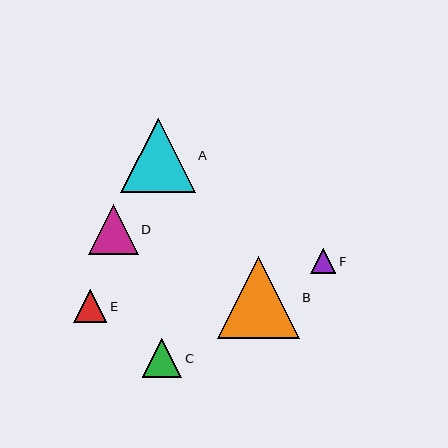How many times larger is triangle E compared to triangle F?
Triangle E is approximately 1.3 times the size of triangle F.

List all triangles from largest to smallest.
From largest to smallest: B, A, D, C, E, F.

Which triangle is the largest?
Triangle B is the largest with a size of approximately 82 pixels.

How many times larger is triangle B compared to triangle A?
Triangle B is approximately 1.1 times the size of triangle A.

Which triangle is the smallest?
Triangle F is the smallest with a size of approximately 25 pixels.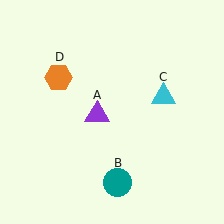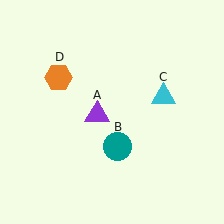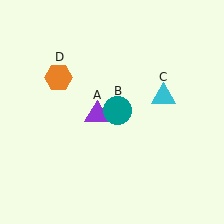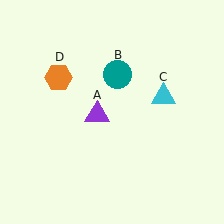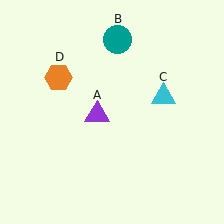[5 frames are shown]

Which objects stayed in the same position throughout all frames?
Purple triangle (object A) and cyan triangle (object C) and orange hexagon (object D) remained stationary.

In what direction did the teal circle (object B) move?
The teal circle (object B) moved up.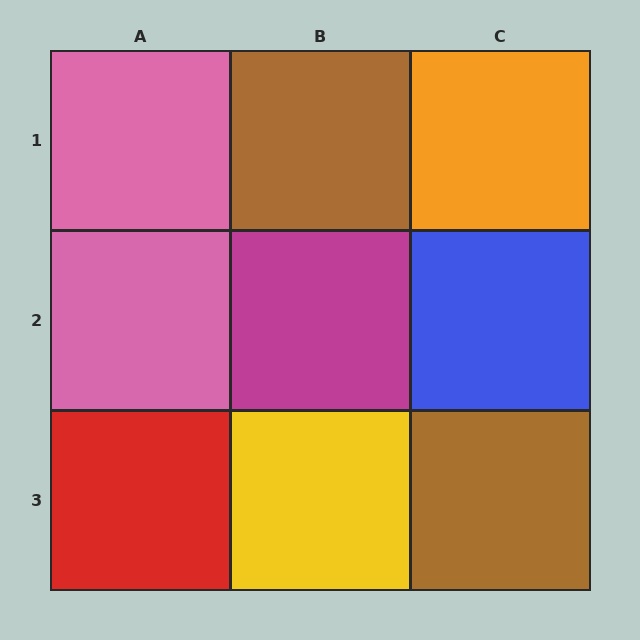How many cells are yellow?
1 cell is yellow.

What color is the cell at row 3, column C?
Brown.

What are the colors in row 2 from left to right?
Pink, magenta, blue.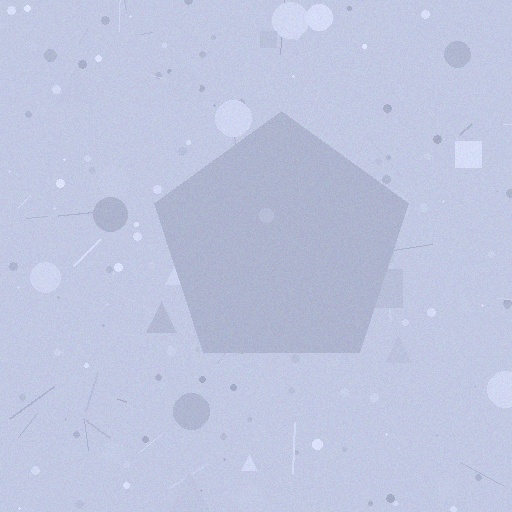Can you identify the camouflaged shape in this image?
The camouflaged shape is a pentagon.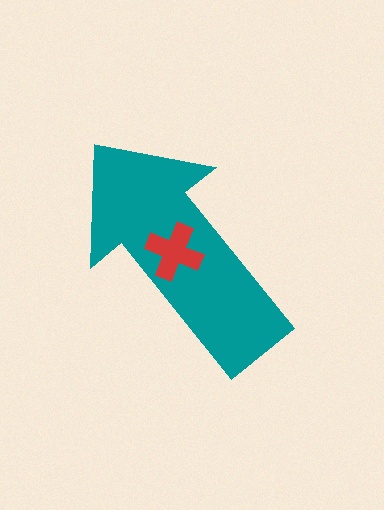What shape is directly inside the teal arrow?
The red cross.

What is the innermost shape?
The red cross.